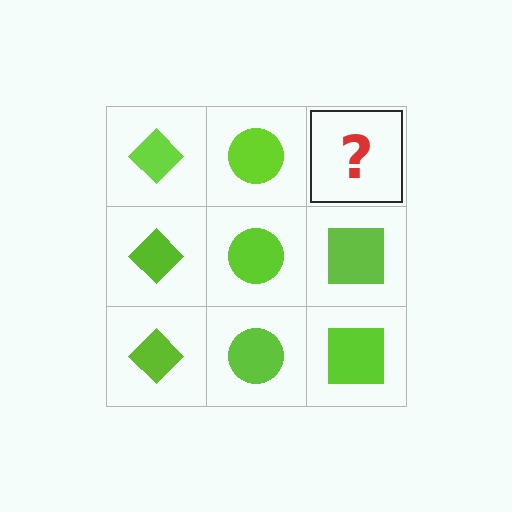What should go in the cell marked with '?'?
The missing cell should contain a lime square.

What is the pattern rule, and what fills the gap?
The rule is that each column has a consistent shape. The gap should be filled with a lime square.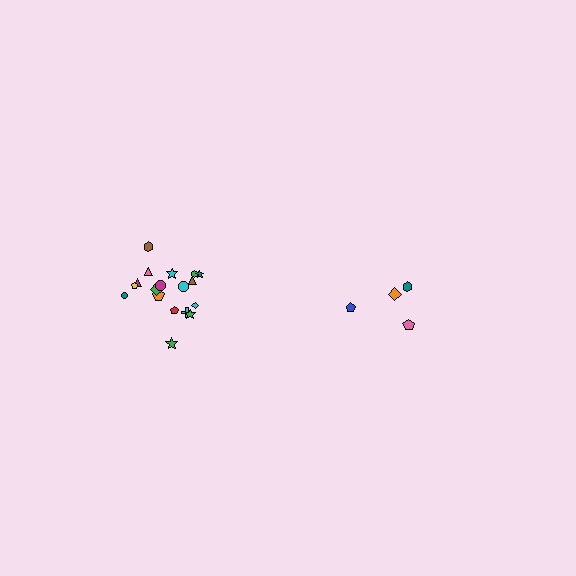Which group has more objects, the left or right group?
The left group.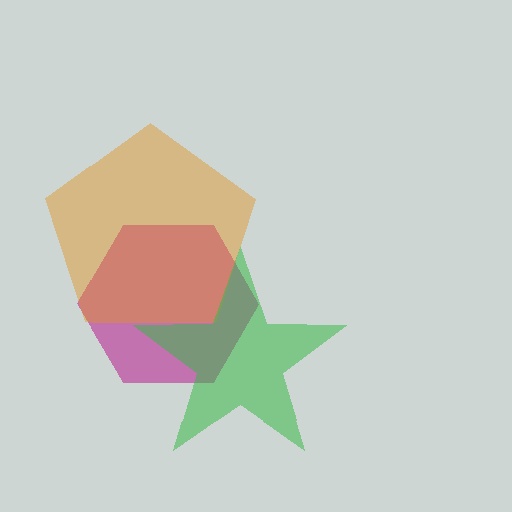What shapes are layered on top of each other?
The layered shapes are: a magenta hexagon, an orange pentagon, a green star.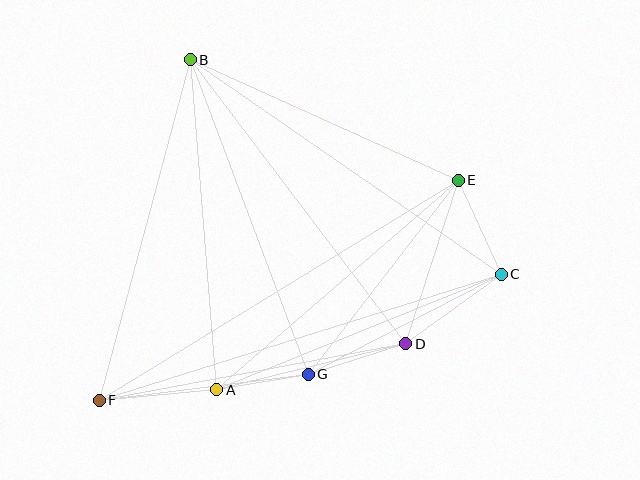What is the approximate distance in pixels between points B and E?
The distance between B and E is approximately 294 pixels.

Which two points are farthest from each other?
Points C and F are farthest from each other.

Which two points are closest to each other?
Points A and G are closest to each other.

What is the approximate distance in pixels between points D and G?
The distance between D and G is approximately 102 pixels.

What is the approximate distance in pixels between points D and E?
The distance between D and E is approximately 172 pixels.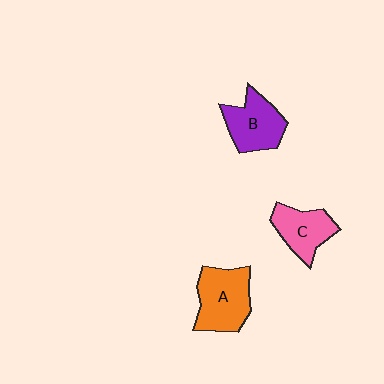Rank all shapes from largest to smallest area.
From largest to smallest: A (orange), B (purple), C (pink).